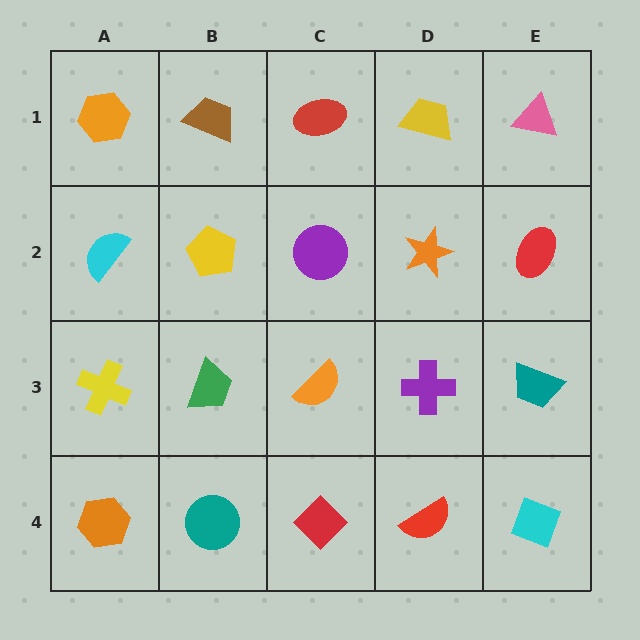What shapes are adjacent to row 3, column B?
A yellow pentagon (row 2, column B), a teal circle (row 4, column B), a yellow cross (row 3, column A), an orange semicircle (row 3, column C).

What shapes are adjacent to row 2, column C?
A red ellipse (row 1, column C), an orange semicircle (row 3, column C), a yellow pentagon (row 2, column B), an orange star (row 2, column D).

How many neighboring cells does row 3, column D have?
4.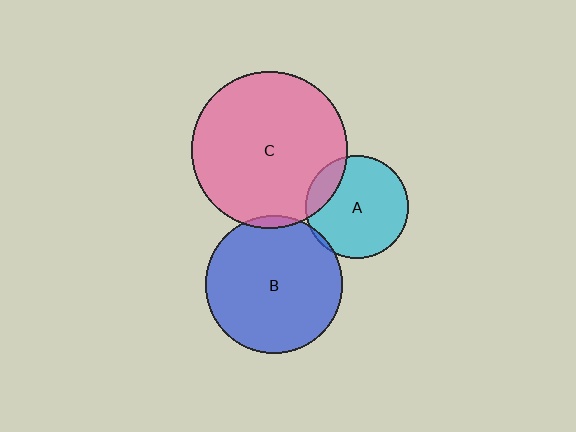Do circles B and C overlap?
Yes.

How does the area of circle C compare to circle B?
Approximately 1.3 times.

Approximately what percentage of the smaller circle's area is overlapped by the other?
Approximately 5%.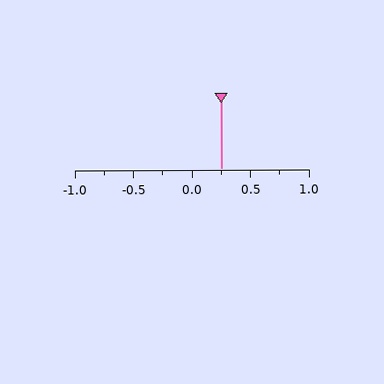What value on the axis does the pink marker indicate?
The marker indicates approximately 0.25.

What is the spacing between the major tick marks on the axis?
The major ticks are spaced 0.5 apart.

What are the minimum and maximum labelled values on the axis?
The axis runs from -1.0 to 1.0.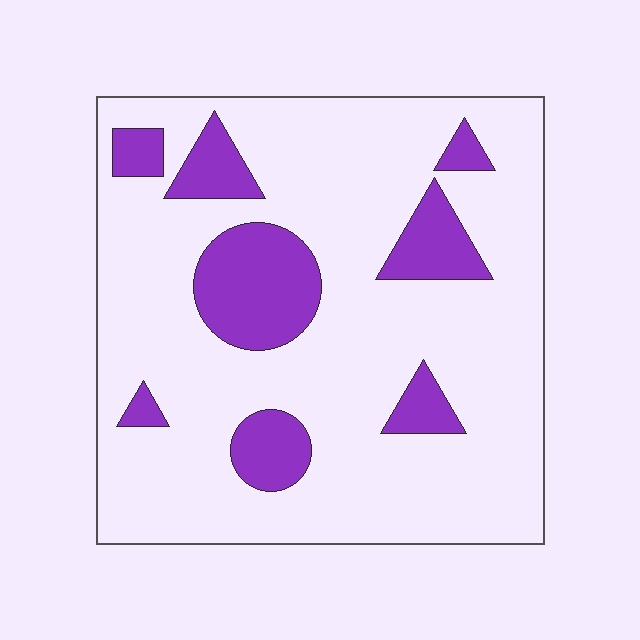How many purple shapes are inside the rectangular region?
8.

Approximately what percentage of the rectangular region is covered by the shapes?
Approximately 20%.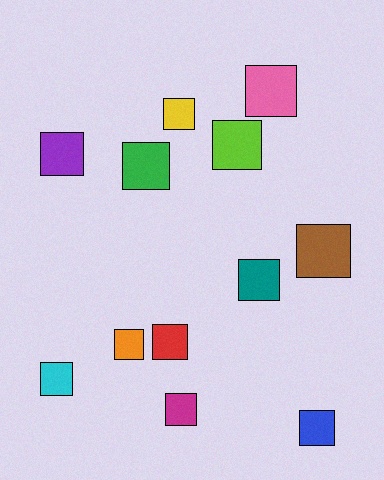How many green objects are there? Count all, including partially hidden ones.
There is 1 green object.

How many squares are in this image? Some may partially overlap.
There are 12 squares.